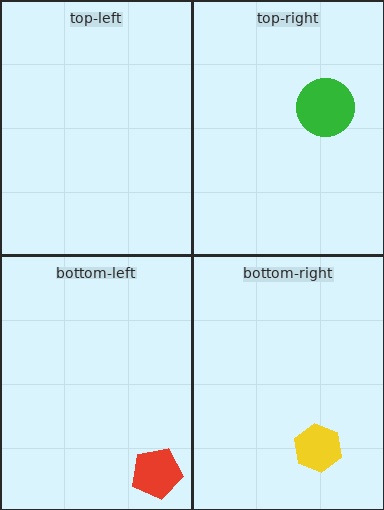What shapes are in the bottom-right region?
The yellow hexagon.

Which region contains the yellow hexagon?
The bottom-right region.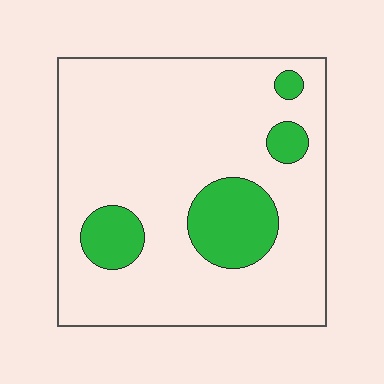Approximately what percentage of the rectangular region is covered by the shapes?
Approximately 15%.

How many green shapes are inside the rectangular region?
4.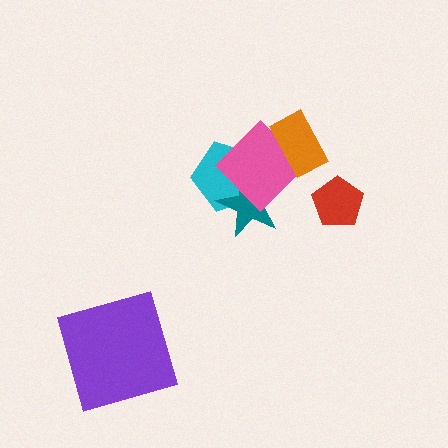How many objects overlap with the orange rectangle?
1 object overlaps with the orange rectangle.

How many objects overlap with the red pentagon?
0 objects overlap with the red pentagon.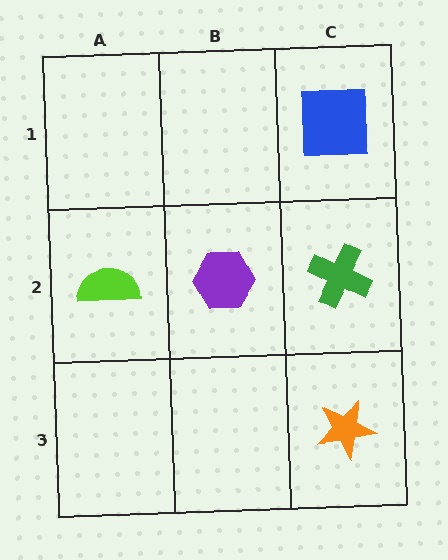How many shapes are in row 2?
3 shapes.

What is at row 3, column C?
An orange star.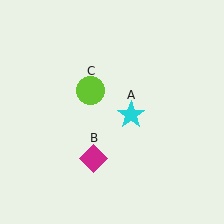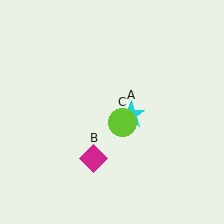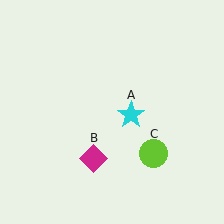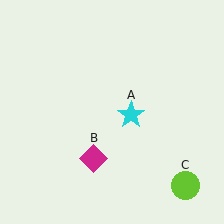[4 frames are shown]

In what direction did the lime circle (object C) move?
The lime circle (object C) moved down and to the right.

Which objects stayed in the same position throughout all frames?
Cyan star (object A) and magenta diamond (object B) remained stationary.